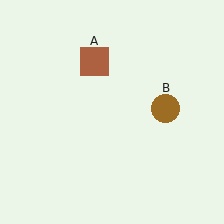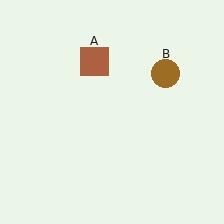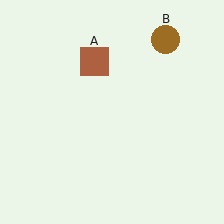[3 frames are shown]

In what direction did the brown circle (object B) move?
The brown circle (object B) moved up.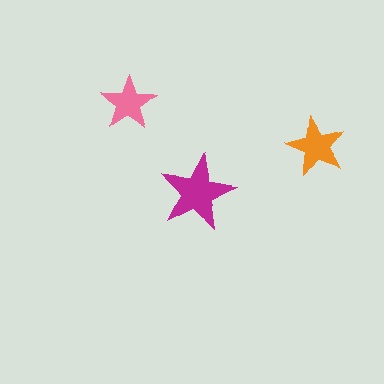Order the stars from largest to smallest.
the magenta one, the orange one, the pink one.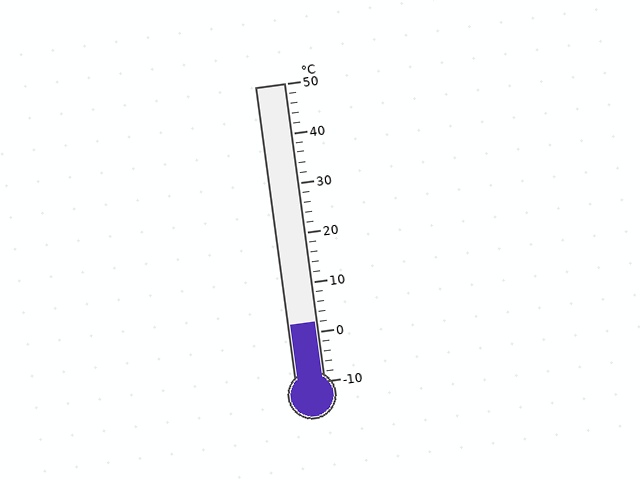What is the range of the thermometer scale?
The thermometer scale ranges from -10°C to 50°C.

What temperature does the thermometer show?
The thermometer shows approximately 2°C.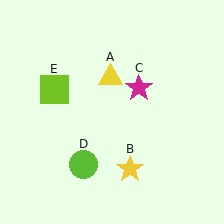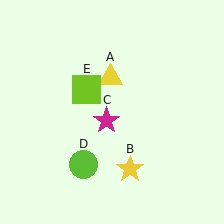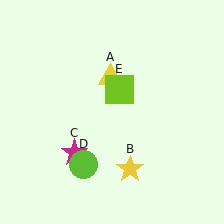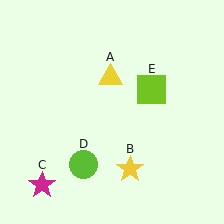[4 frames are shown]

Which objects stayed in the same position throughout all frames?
Yellow triangle (object A) and yellow star (object B) and lime circle (object D) remained stationary.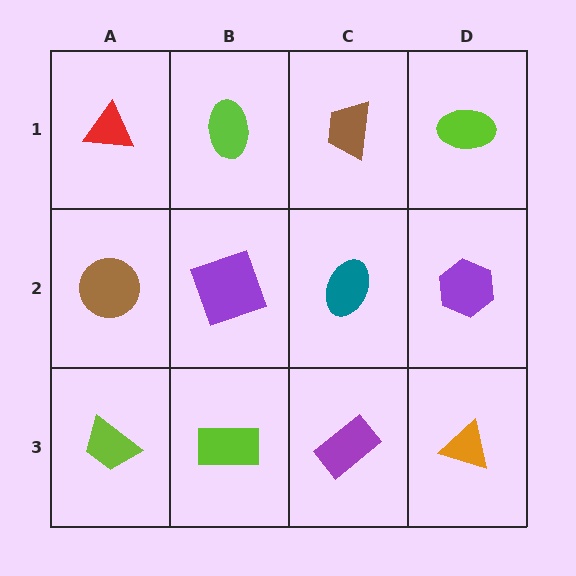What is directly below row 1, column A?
A brown circle.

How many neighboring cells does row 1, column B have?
3.